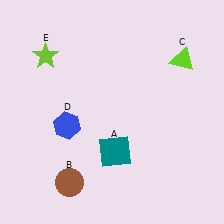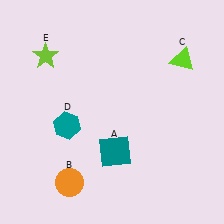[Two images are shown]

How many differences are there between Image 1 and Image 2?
There are 2 differences between the two images.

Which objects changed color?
B changed from brown to orange. D changed from blue to teal.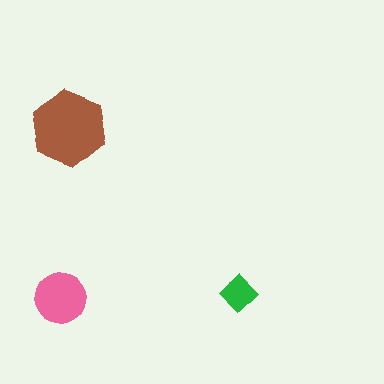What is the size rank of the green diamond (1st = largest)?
3rd.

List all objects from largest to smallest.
The brown hexagon, the pink circle, the green diamond.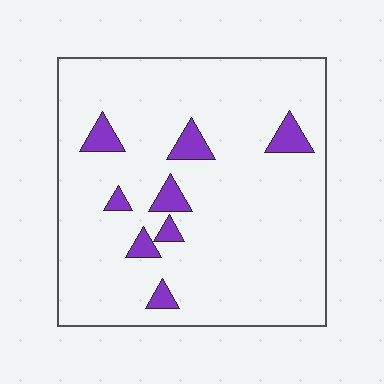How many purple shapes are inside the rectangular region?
8.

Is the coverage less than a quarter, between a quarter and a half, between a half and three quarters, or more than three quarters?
Less than a quarter.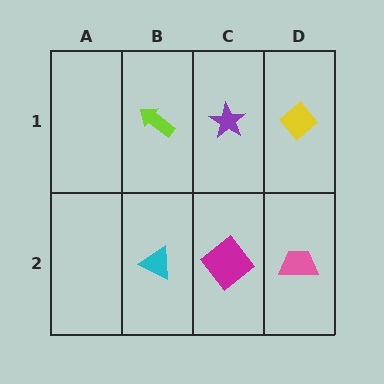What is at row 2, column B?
A cyan triangle.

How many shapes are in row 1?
3 shapes.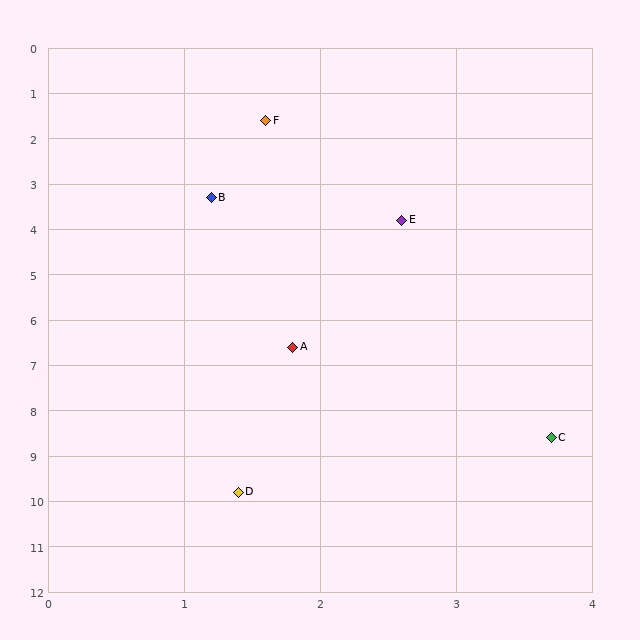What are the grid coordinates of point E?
Point E is at approximately (2.6, 3.8).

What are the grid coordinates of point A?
Point A is at approximately (1.8, 6.6).